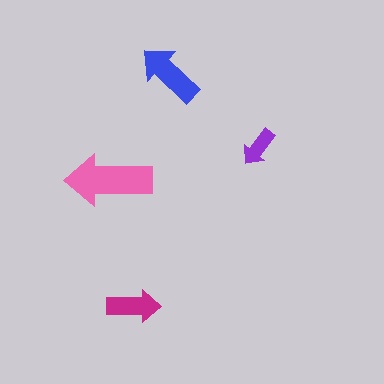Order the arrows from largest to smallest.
the pink one, the blue one, the magenta one, the purple one.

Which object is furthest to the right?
The purple arrow is rightmost.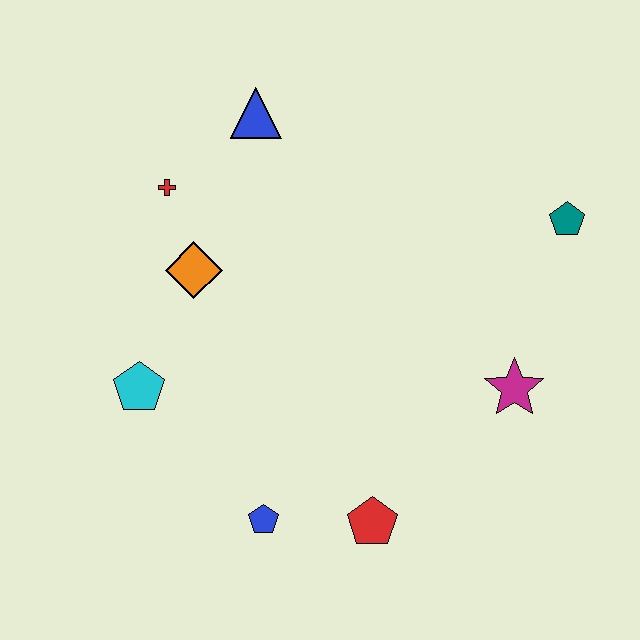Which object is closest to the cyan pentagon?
The orange diamond is closest to the cyan pentagon.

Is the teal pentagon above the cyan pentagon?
Yes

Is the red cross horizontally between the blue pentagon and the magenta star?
No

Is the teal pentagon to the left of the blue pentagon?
No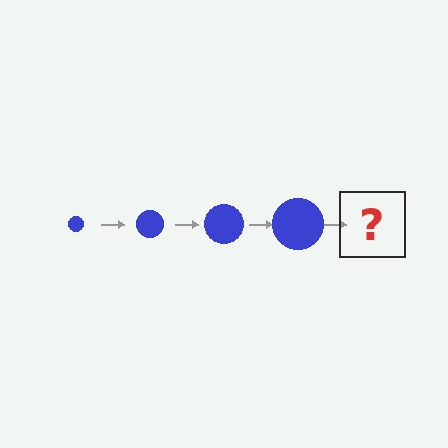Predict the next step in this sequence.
The next step is a blue circle, larger than the previous one.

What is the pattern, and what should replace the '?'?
The pattern is that the circle gets progressively larger each step. The '?' should be a blue circle, larger than the previous one.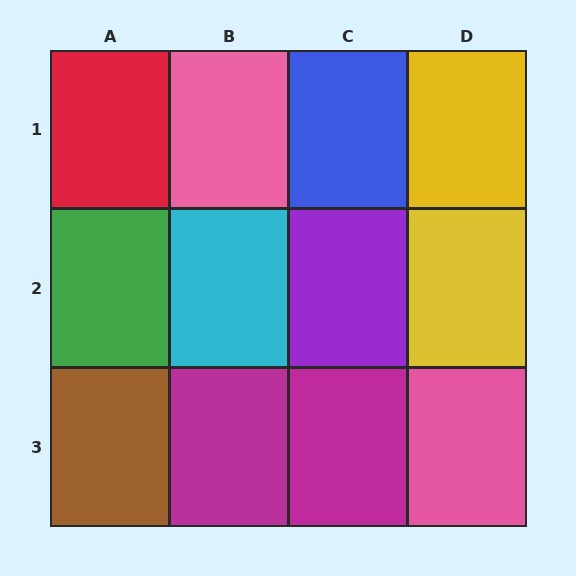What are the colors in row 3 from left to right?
Brown, magenta, magenta, pink.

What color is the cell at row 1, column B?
Pink.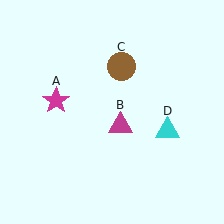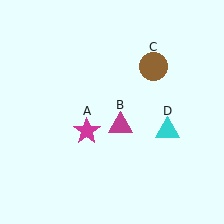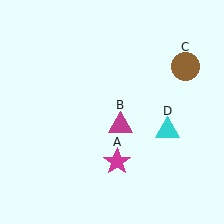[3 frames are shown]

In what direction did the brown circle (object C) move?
The brown circle (object C) moved right.